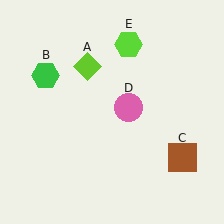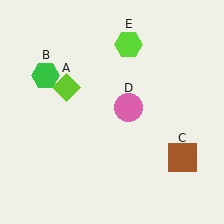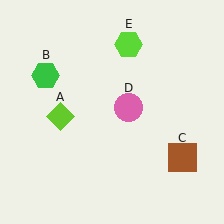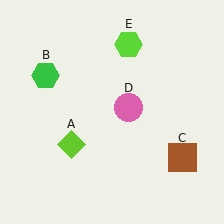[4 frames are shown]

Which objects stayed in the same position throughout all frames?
Green hexagon (object B) and brown square (object C) and pink circle (object D) and lime hexagon (object E) remained stationary.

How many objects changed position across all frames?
1 object changed position: lime diamond (object A).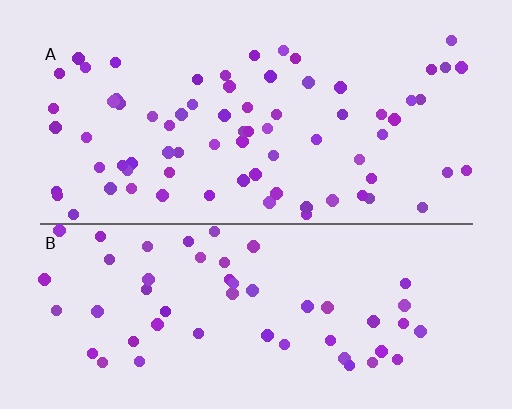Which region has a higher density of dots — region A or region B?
A (the top).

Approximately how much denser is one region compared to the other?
Approximately 1.4× — region A over region B.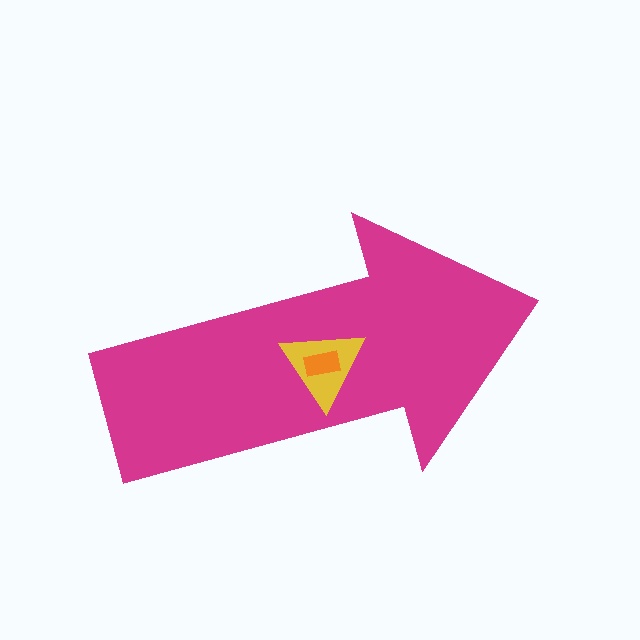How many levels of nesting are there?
3.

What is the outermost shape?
The magenta arrow.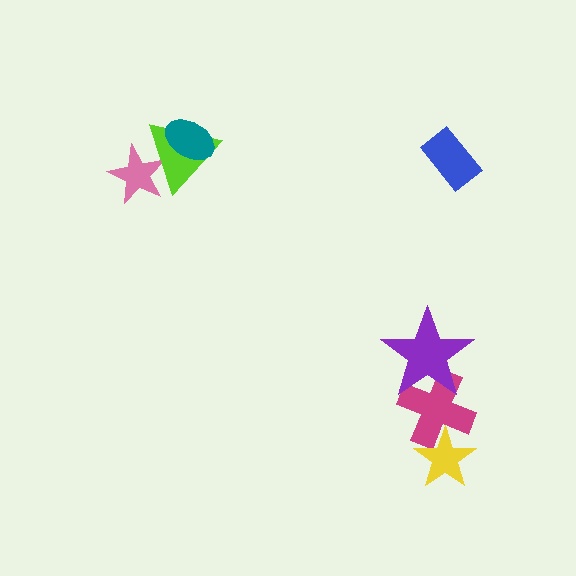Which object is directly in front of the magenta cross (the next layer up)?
The yellow star is directly in front of the magenta cross.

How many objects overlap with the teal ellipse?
1 object overlaps with the teal ellipse.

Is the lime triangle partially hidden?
Yes, it is partially covered by another shape.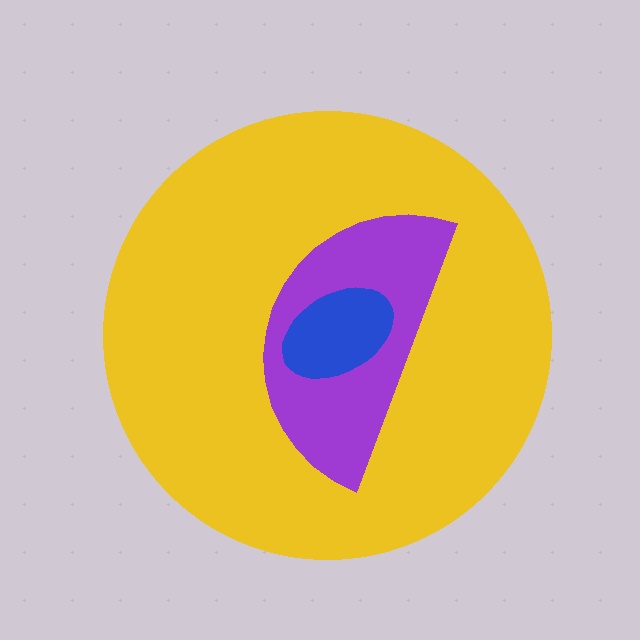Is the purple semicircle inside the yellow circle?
Yes.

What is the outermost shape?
The yellow circle.